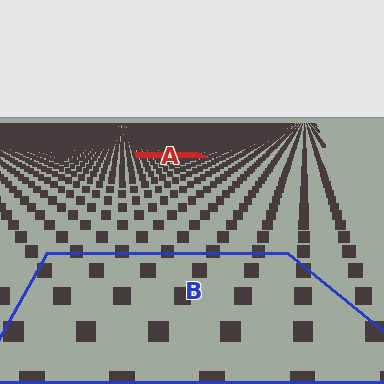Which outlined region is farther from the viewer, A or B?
Region A is farther from the viewer — the texture elements inside it appear smaller and more densely packed.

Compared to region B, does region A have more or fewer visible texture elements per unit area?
Region A has more texture elements per unit area — they are packed more densely because it is farther away.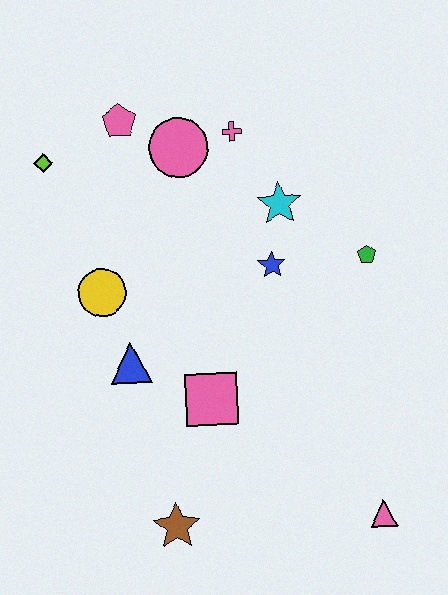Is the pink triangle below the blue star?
Yes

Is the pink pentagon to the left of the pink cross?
Yes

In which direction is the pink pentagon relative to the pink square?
The pink pentagon is above the pink square.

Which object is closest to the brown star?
The pink square is closest to the brown star.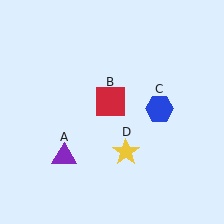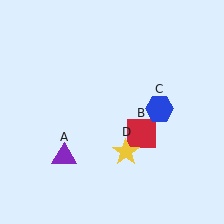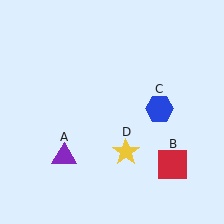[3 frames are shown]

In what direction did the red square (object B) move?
The red square (object B) moved down and to the right.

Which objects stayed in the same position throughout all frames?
Purple triangle (object A) and blue hexagon (object C) and yellow star (object D) remained stationary.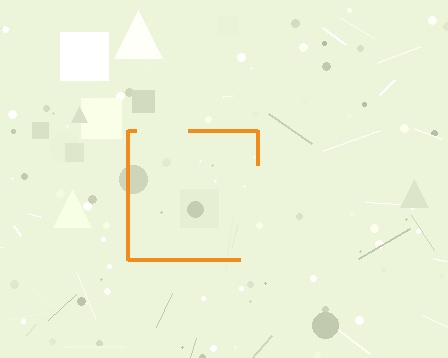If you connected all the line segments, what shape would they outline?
They would outline a square.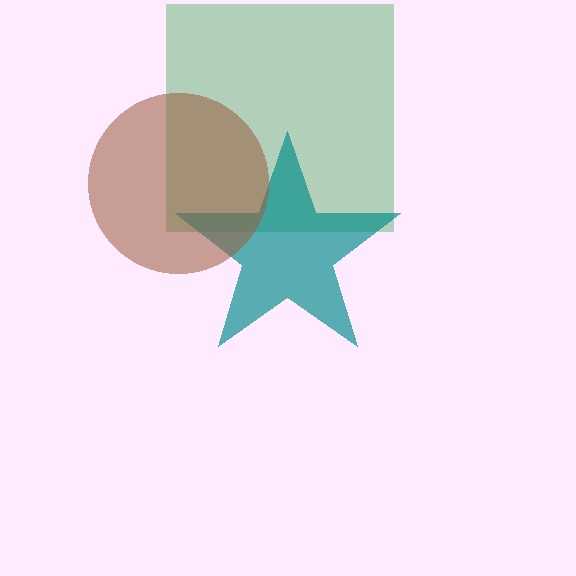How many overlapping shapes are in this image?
There are 3 overlapping shapes in the image.